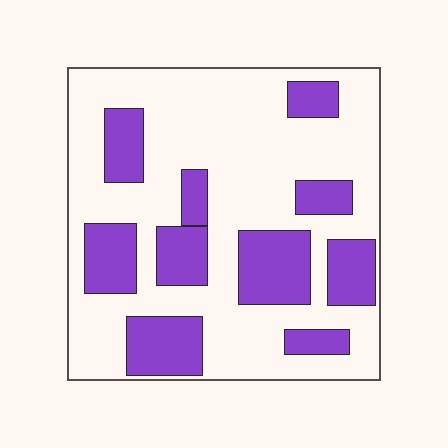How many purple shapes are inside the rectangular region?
10.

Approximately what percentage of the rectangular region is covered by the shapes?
Approximately 30%.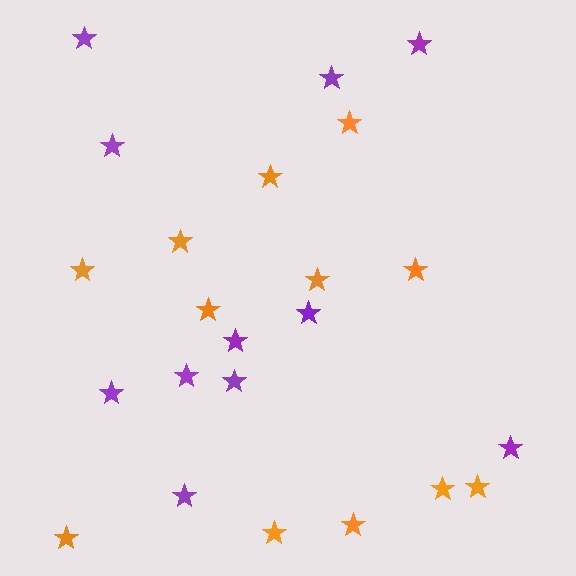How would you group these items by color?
There are 2 groups: one group of orange stars (12) and one group of purple stars (11).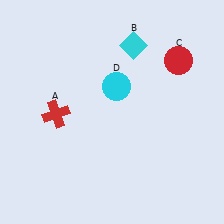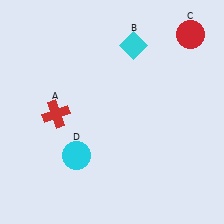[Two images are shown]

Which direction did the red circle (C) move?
The red circle (C) moved up.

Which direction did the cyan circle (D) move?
The cyan circle (D) moved down.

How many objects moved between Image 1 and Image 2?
2 objects moved between the two images.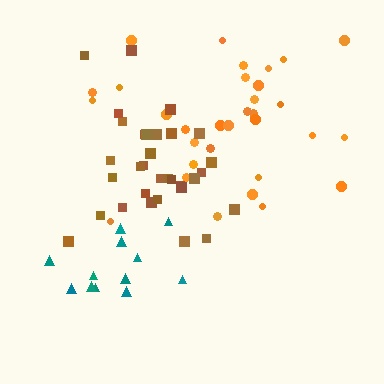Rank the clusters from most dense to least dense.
brown, teal, orange.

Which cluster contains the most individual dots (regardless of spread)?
Orange (32).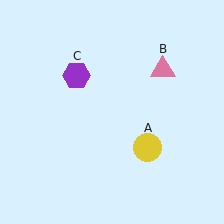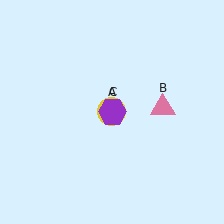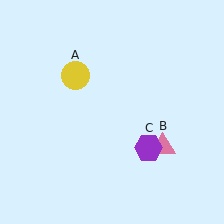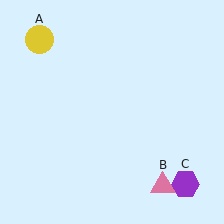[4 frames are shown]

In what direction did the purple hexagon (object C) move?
The purple hexagon (object C) moved down and to the right.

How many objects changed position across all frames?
3 objects changed position: yellow circle (object A), pink triangle (object B), purple hexagon (object C).